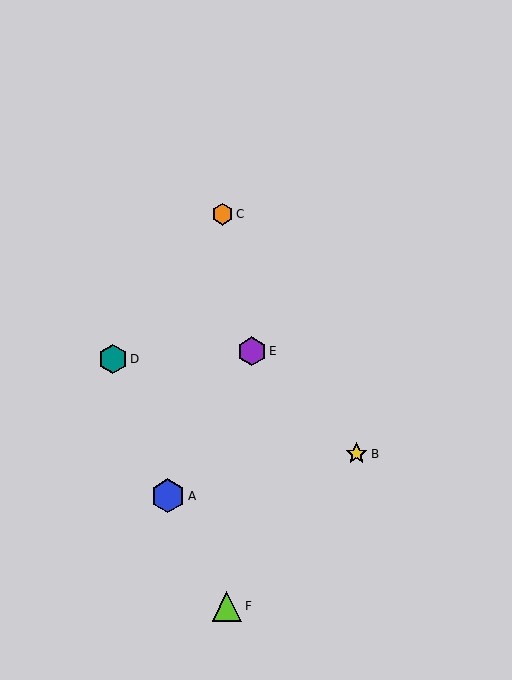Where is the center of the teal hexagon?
The center of the teal hexagon is at (113, 359).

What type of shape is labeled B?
Shape B is a yellow star.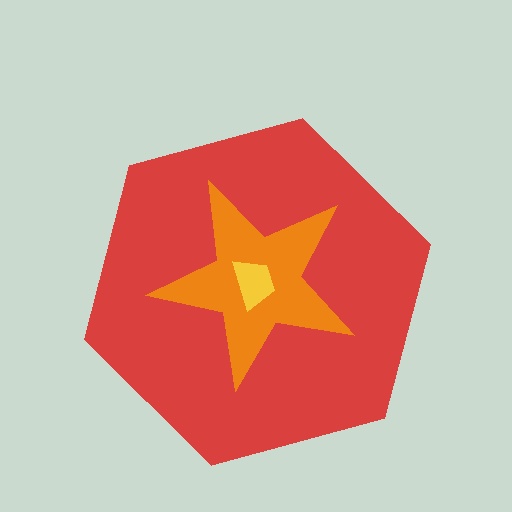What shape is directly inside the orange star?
The yellow trapezoid.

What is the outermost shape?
The red hexagon.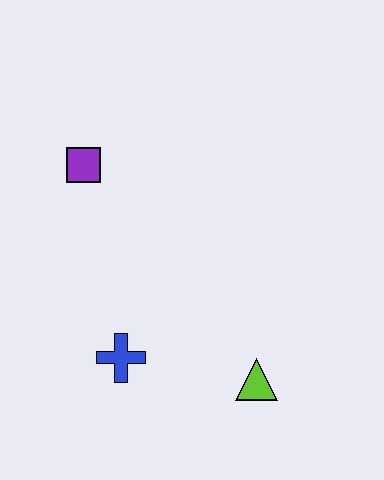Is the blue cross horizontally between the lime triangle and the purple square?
Yes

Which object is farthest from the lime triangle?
The purple square is farthest from the lime triangle.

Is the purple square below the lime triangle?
No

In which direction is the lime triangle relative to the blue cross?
The lime triangle is to the right of the blue cross.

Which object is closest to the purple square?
The blue cross is closest to the purple square.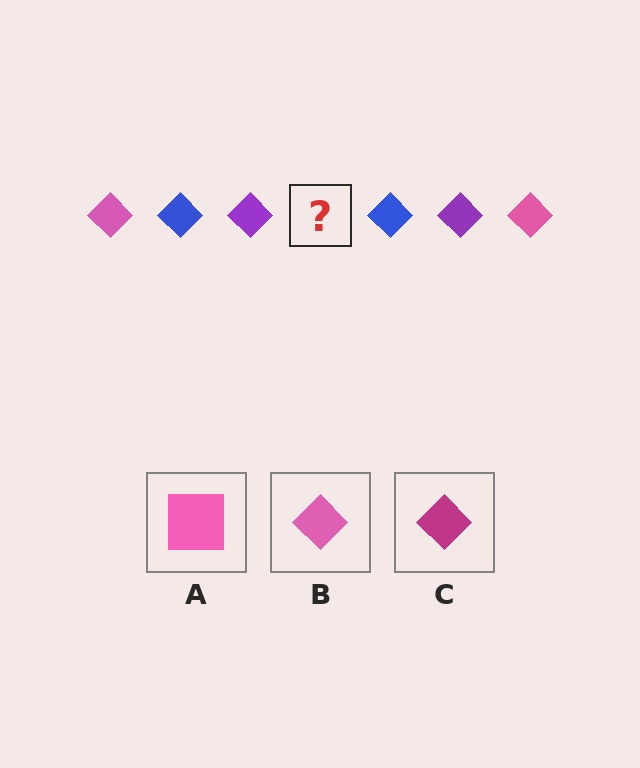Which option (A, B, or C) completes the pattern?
B.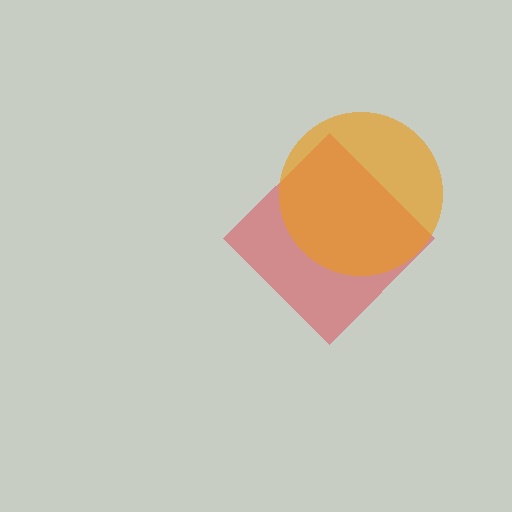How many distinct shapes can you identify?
There are 2 distinct shapes: a red diamond, an orange circle.